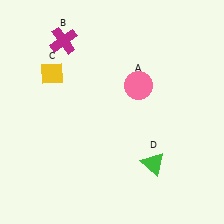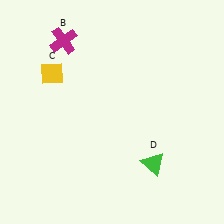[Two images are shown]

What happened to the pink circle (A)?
The pink circle (A) was removed in Image 2. It was in the top-right area of Image 1.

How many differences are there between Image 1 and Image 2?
There is 1 difference between the two images.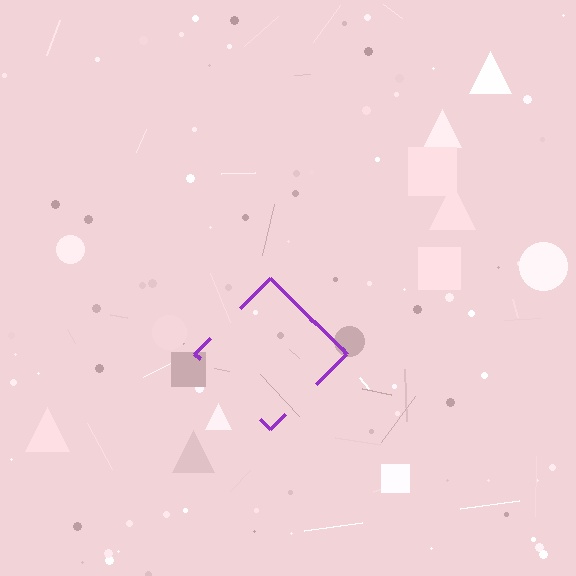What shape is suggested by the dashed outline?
The dashed outline suggests a diamond.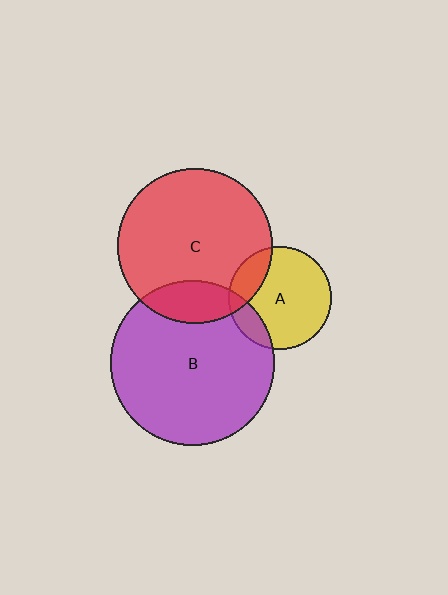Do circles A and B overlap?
Yes.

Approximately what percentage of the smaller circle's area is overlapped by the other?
Approximately 15%.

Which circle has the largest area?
Circle B (purple).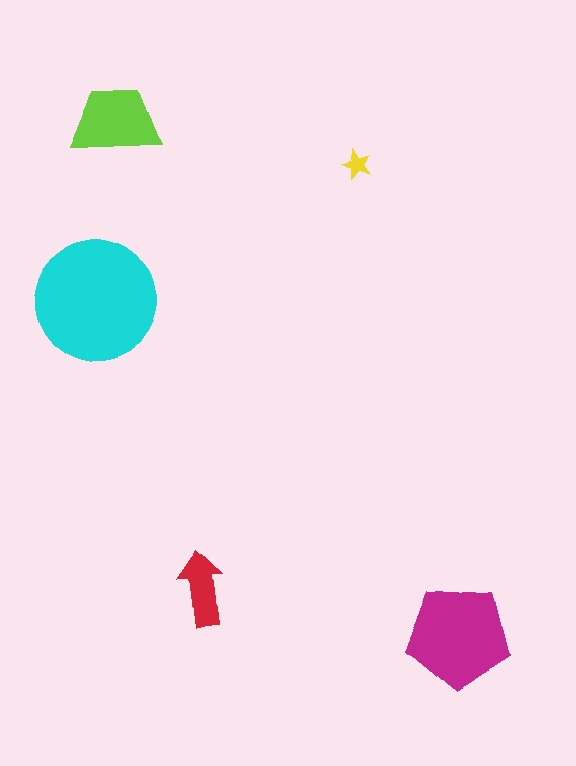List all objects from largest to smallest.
The cyan circle, the magenta pentagon, the lime trapezoid, the red arrow, the yellow star.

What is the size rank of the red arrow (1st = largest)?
4th.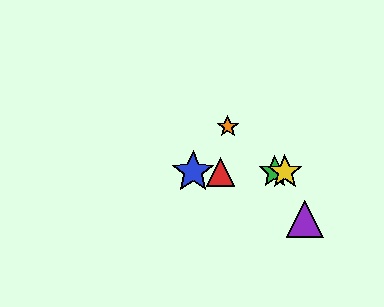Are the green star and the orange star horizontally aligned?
No, the green star is at y≈172 and the orange star is at y≈127.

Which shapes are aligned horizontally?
The red triangle, the blue star, the green star, the yellow star are aligned horizontally.